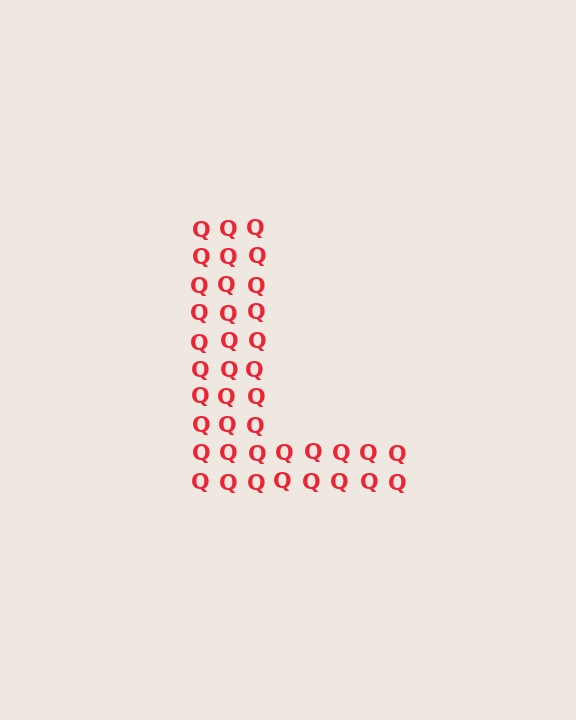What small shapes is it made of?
It is made of small letter Q's.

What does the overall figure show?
The overall figure shows the letter L.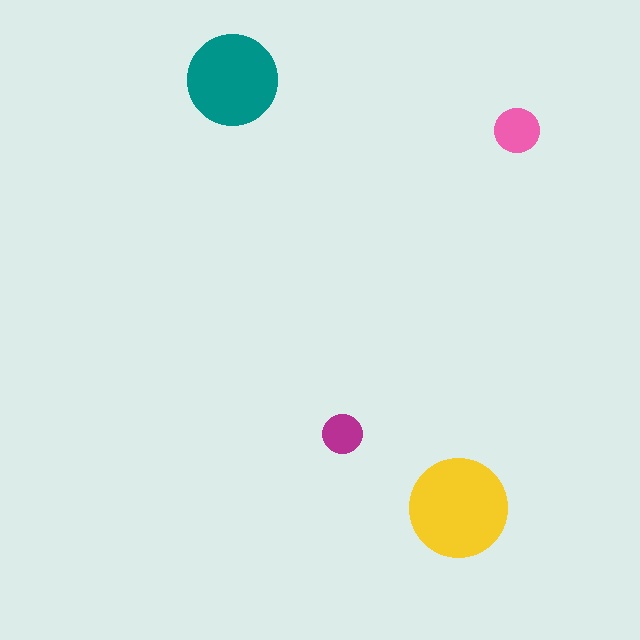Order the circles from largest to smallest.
the yellow one, the teal one, the pink one, the magenta one.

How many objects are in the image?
There are 4 objects in the image.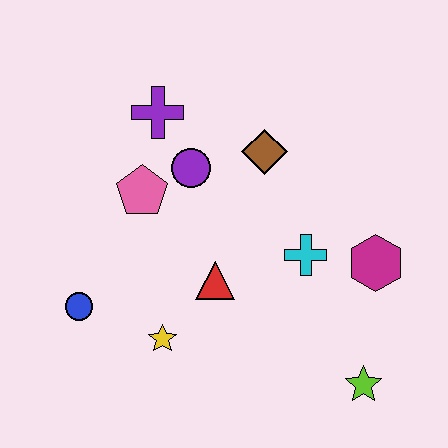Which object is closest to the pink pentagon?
The purple circle is closest to the pink pentagon.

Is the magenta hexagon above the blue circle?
Yes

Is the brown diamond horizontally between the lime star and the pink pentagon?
Yes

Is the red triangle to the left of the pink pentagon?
No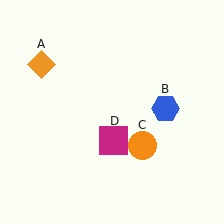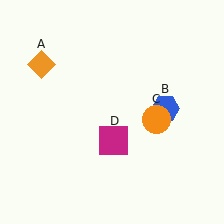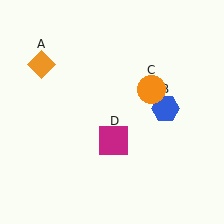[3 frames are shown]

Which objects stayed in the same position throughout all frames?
Orange diamond (object A) and blue hexagon (object B) and magenta square (object D) remained stationary.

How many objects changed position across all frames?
1 object changed position: orange circle (object C).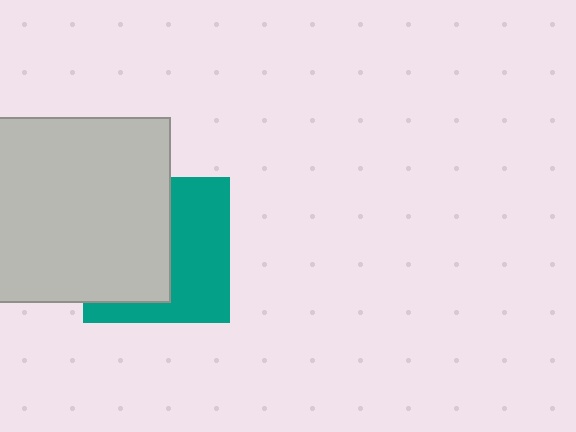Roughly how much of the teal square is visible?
About half of it is visible (roughly 48%).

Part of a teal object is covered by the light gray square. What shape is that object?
It is a square.